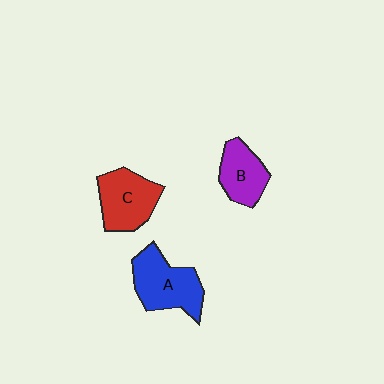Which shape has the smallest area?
Shape B (purple).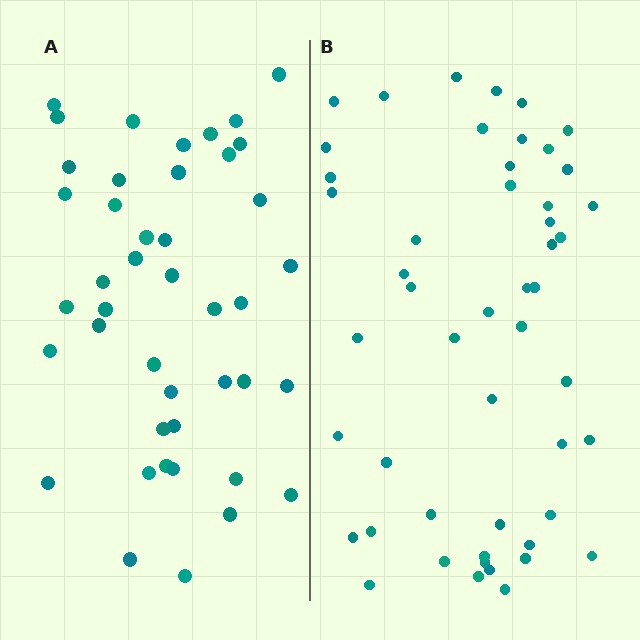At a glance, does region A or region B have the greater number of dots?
Region B (the right region) has more dots.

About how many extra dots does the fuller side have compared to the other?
Region B has roughly 8 or so more dots than region A.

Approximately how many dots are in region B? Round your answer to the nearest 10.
About 50 dots.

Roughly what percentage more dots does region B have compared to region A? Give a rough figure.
About 15% more.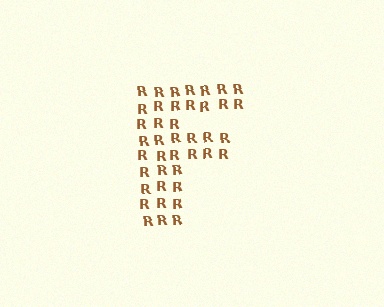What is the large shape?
The large shape is the letter F.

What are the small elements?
The small elements are letter R's.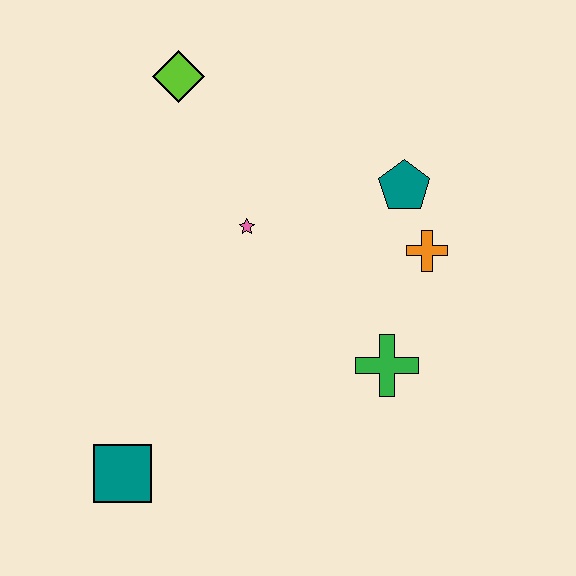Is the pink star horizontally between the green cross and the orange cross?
No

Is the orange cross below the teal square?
No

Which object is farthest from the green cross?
The lime diamond is farthest from the green cross.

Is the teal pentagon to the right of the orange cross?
No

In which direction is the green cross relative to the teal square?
The green cross is to the right of the teal square.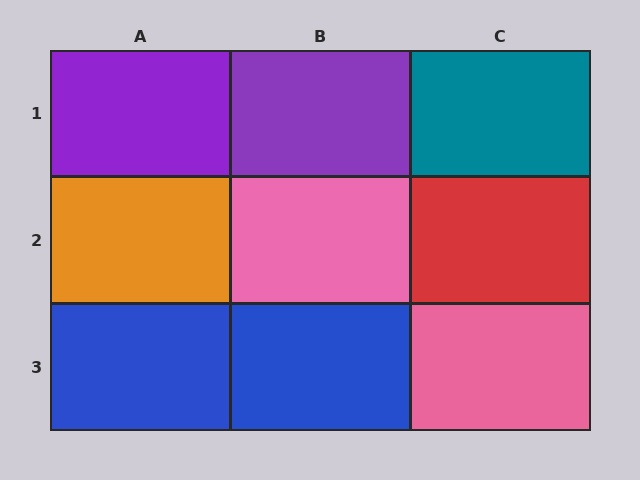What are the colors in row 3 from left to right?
Blue, blue, pink.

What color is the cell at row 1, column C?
Teal.